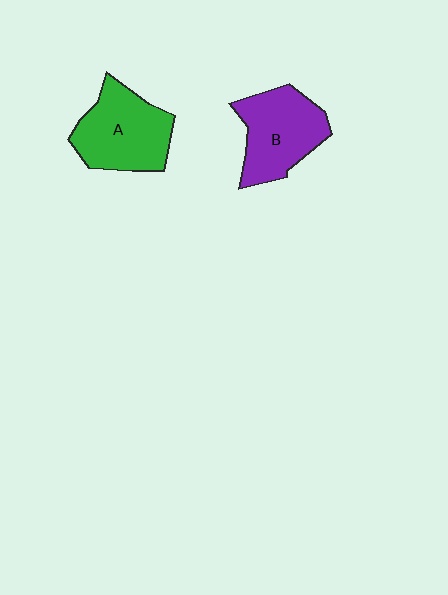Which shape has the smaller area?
Shape B (purple).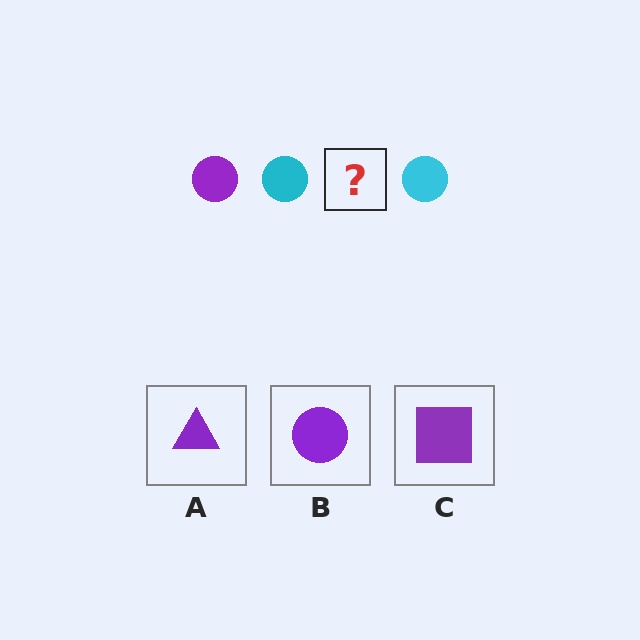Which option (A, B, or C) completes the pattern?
B.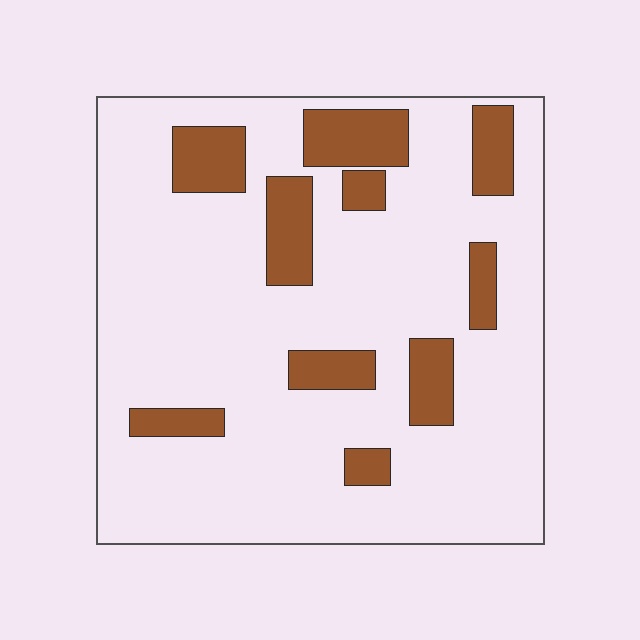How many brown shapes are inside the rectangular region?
10.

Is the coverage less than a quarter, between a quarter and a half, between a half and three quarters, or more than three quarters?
Less than a quarter.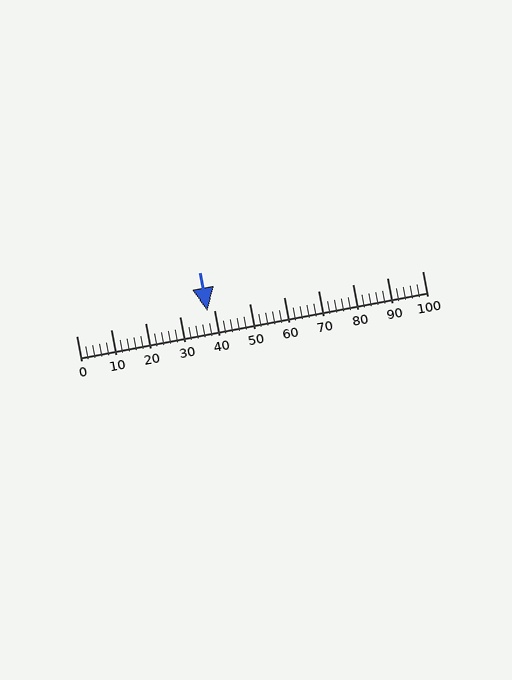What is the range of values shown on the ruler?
The ruler shows values from 0 to 100.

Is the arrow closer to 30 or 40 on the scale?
The arrow is closer to 40.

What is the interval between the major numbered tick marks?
The major tick marks are spaced 10 units apart.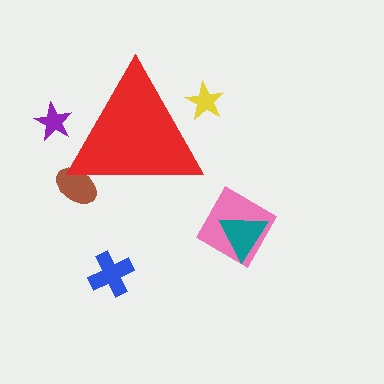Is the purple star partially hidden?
Yes, the purple star is partially hidden behind the red triangle.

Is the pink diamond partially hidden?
No, the pink diamond is fully visible.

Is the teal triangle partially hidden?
No, the teal triangle is fully visible.